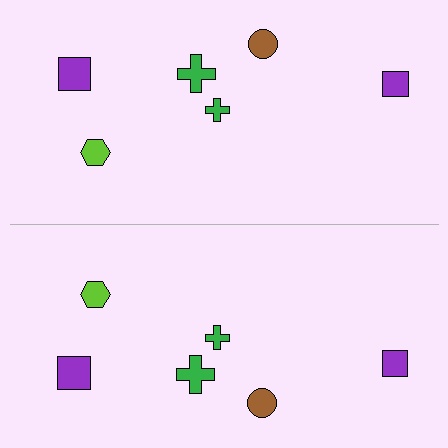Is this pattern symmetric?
Yes, this pattern has bilateral (reflection) symmetry.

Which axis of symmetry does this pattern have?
The pattern has a horizontal axis of symmetry running through the center of the image.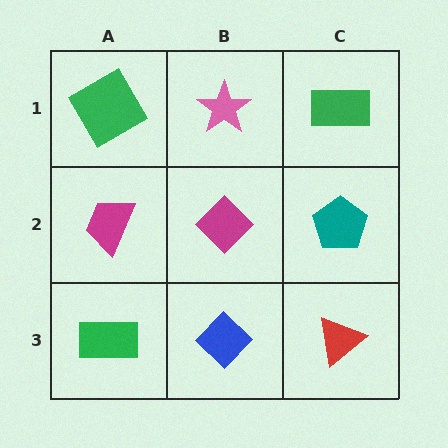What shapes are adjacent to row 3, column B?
A magenta diamond (row 2, column B), a green rectangle (row 3, column A), a red triangle (row 3, column C).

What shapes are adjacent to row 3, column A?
A magenta trapezoid (row 2, column A), a blue diamond (row 3, column B).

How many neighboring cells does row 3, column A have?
2.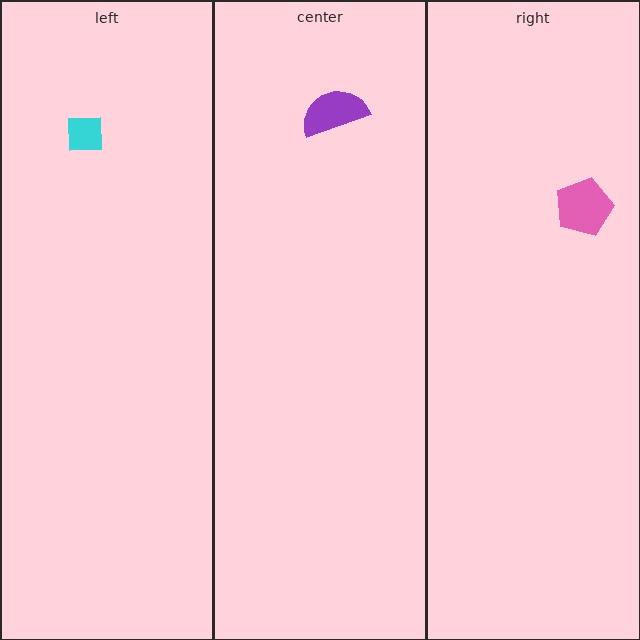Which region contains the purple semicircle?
The center region.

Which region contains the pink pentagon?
The right region.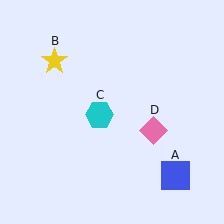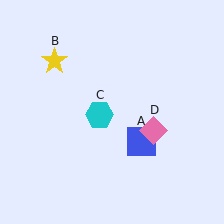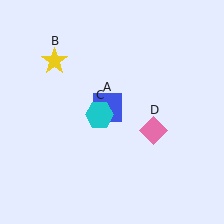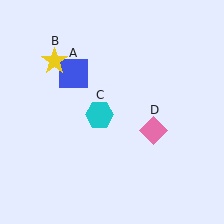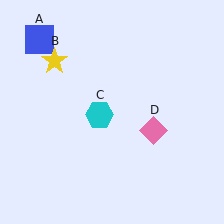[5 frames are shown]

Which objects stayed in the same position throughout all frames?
Yellow star (object B) and cyan hexagon (object C) and pink diamond (object D) remained stationary.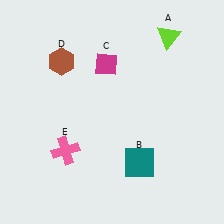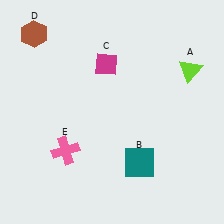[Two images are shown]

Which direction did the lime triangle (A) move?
The lime triangle (A) moved down.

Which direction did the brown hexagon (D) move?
The brown hexagon (D) moved up.